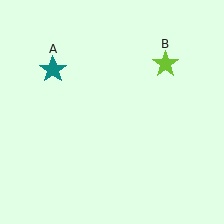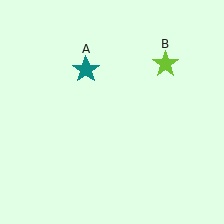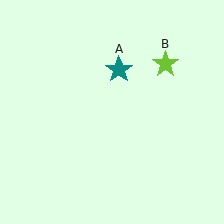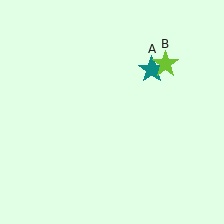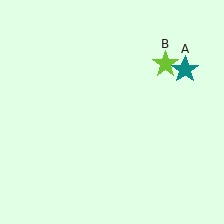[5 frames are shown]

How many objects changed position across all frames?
1 object changed position: teal star (object A).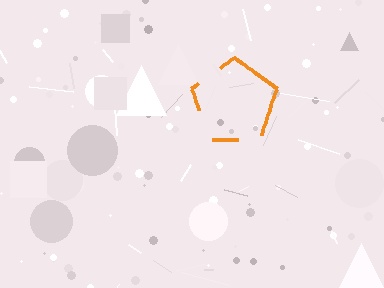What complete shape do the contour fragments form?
The contour fragments form a pentagon.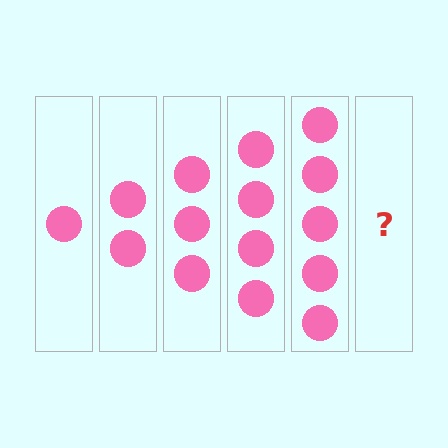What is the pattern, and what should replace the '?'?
The pattern is that each step adds one more circle. The '?' should be 6 circles.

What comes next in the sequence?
The next element should be 6 circles.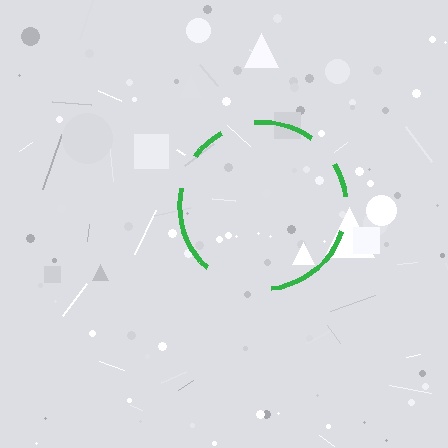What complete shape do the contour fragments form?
The contour fragments form a circle.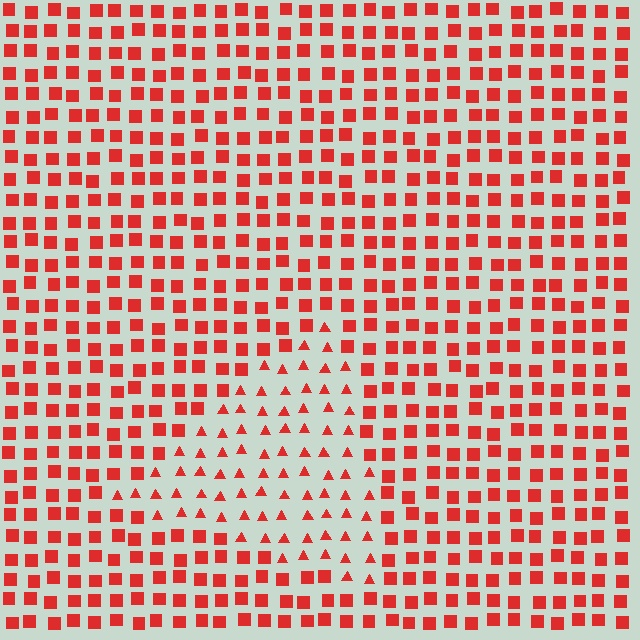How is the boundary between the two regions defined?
The boundary is defined by a change in element shape: triangles inside vs. squares outside. All elements share the same color and spacing.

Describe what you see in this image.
The image is filled with small red elements arranged in a uniform grid. A triangle-shaped region contains triangles, while the surrounding area contains squares. The boundary is defined purely by the change in element shape.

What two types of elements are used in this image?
The image uses triangles inside the triangle region and squares outside it.